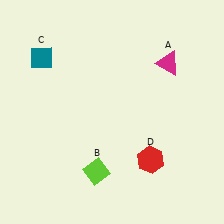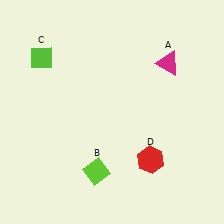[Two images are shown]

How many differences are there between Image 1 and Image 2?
There is 1 difference between the two images.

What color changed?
The diamond (C) changed from teal in Image 1 to lime in Image 2.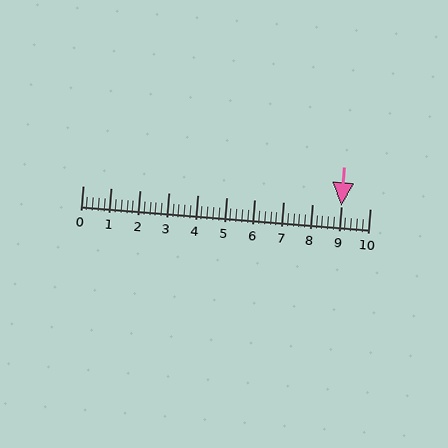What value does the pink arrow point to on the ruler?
The pink arrow points to approximately 9.0.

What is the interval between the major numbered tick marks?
The major tick marks are spaced 1 units apart.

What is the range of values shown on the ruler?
The ruler shows values from 0 to 10.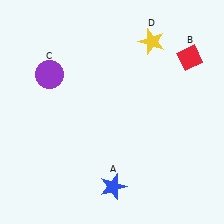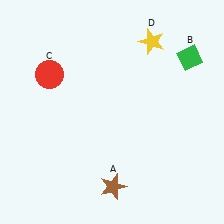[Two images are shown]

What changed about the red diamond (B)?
In Image 1, B is red. In Image 2, it changed to green.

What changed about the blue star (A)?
In Image 1, A is blue. In Image 2, it changed to brown.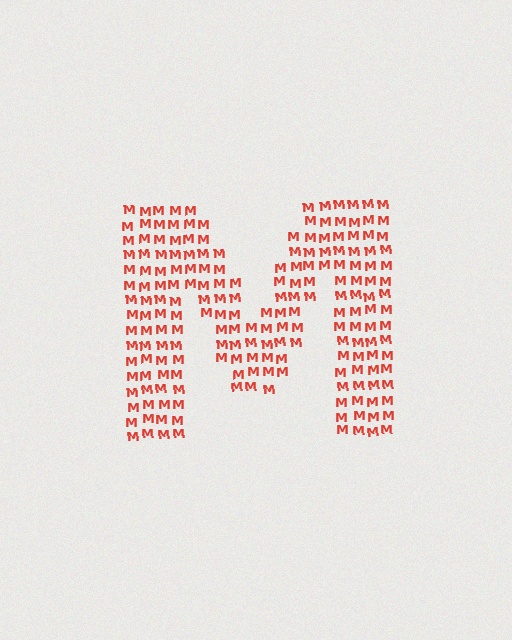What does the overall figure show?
The overall figure shows the letter M.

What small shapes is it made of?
It is made of small letter M's.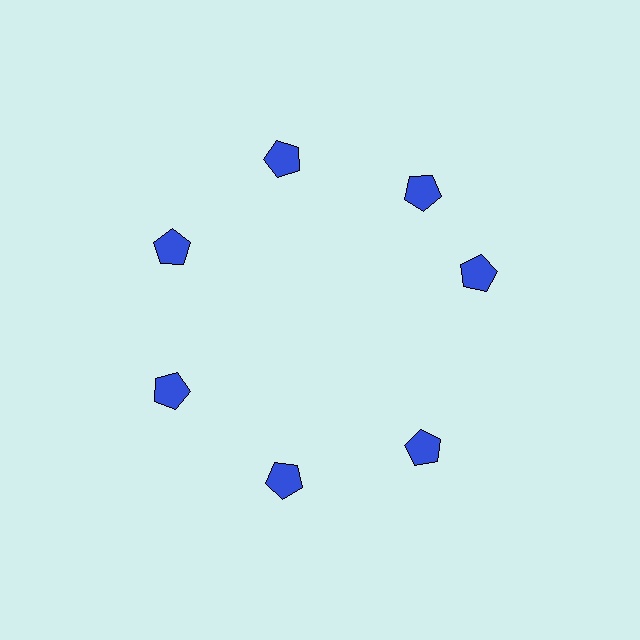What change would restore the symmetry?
The symmetry would be restored by rotating it back into even spacing with its neighbors so that all 7 pentagons sit at equal angles and equal distance from the center.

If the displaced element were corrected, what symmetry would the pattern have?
It would have 7-fold rotational symmetry — the pattern would map onto itself every 51 degrees.